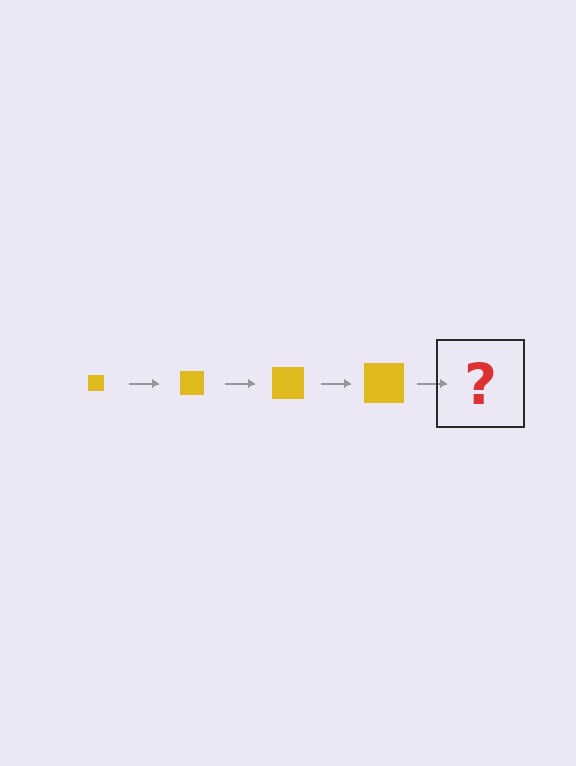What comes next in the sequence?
The next element should be a yellow square, larger than the previous one.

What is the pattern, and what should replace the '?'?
The pattern is that the square gets progressively larger each step. The '?' should be a yellow square, larger than the previous one.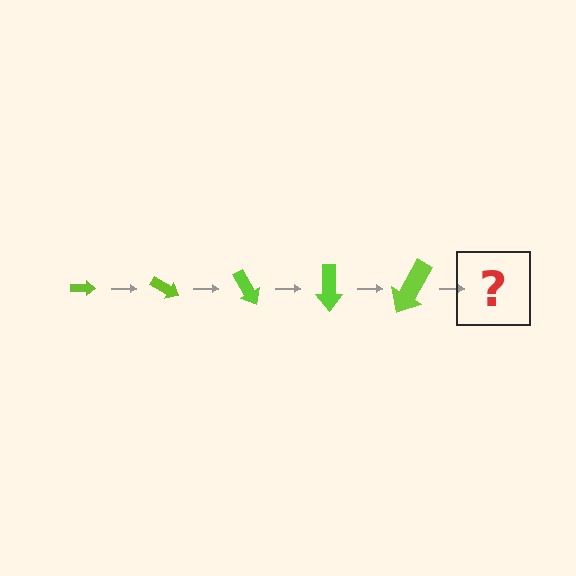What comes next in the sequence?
The next element should be an arrow, larger than the previous one and rotated 150 degrees from the start.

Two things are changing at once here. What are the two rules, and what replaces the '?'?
The two rules are that the arrow grows larger each step and it rotates 30 degrees each step. The '?' should be an arrow, larger than the previous one and rotated 150 degrees from the start.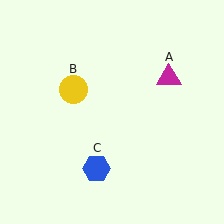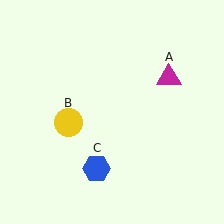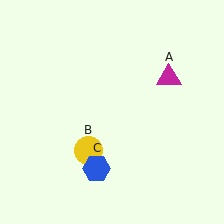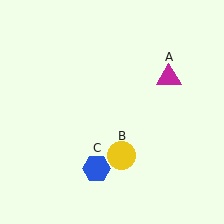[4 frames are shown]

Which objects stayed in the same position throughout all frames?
Magenta triangle (object A) and blue hexagon (object C) remained stationary.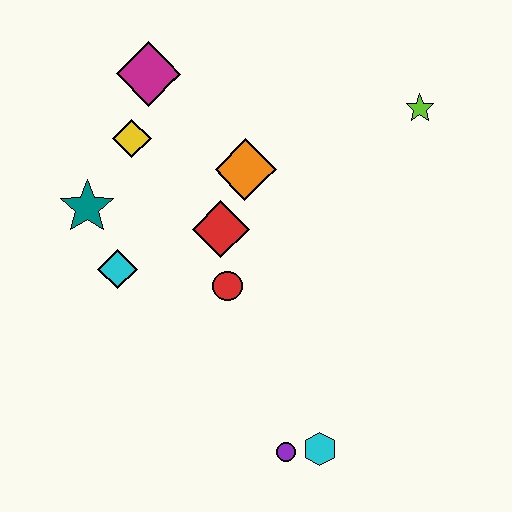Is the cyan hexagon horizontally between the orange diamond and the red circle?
No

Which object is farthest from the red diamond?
The cyan hexagon is farthest from the red diamond.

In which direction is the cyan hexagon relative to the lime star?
The cyan hexagon is below the lime star.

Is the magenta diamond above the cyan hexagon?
Yes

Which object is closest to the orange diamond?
The red diamond is closest to the orange diamond.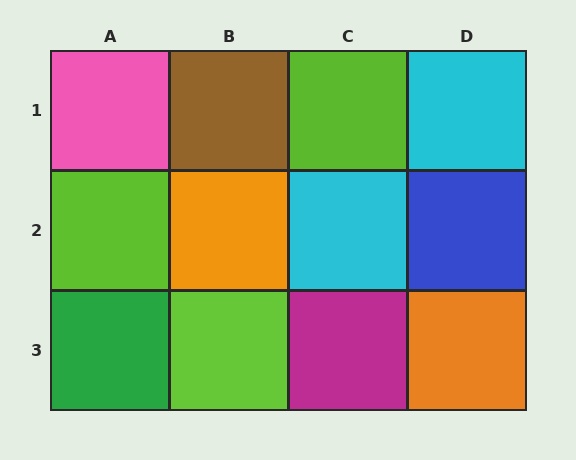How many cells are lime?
3 cells are lime.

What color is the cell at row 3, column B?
Lime.